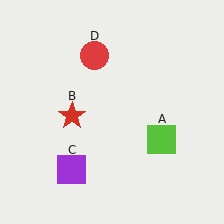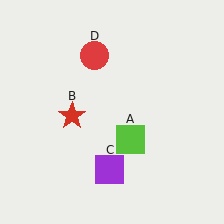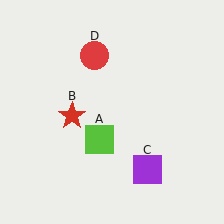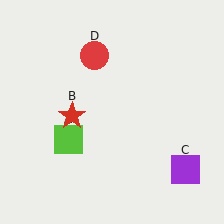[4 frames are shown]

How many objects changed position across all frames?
2 objects changed position: lime square (object A), purple square (object C).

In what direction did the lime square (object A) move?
The lime square (object A) moved left.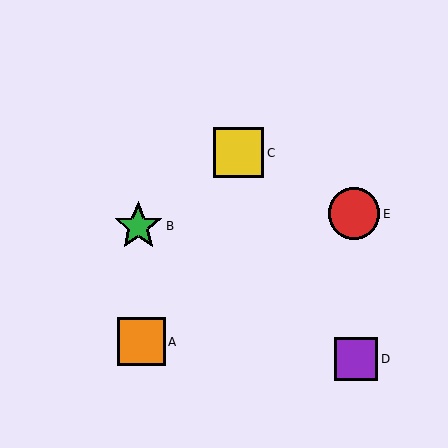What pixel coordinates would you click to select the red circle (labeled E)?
Click at (354, 214) to select the red circle E.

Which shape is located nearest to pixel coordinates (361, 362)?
The purple square (labeled D) at (356, 359) is nearest to that location.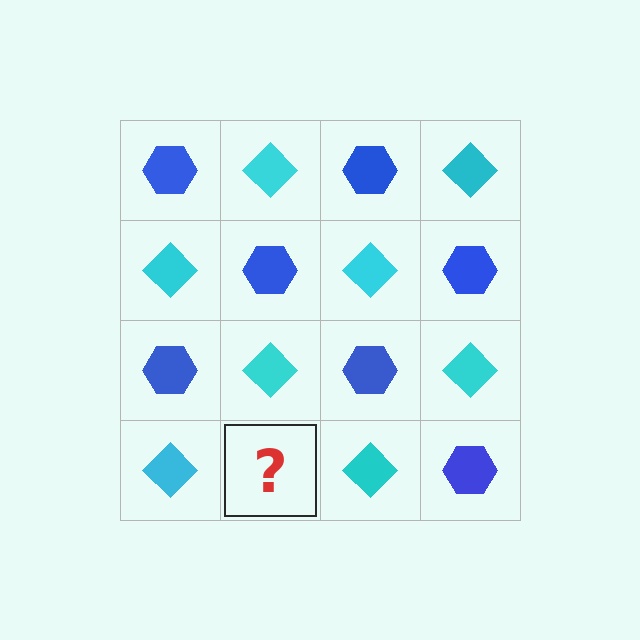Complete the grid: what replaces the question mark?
The question mark should be replaced with a blue hexagon.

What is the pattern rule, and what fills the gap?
The rule is that it alternates blue hexagon and cyan diamond in a checkerboard pattern. The gap should be filled with a blue hexagon.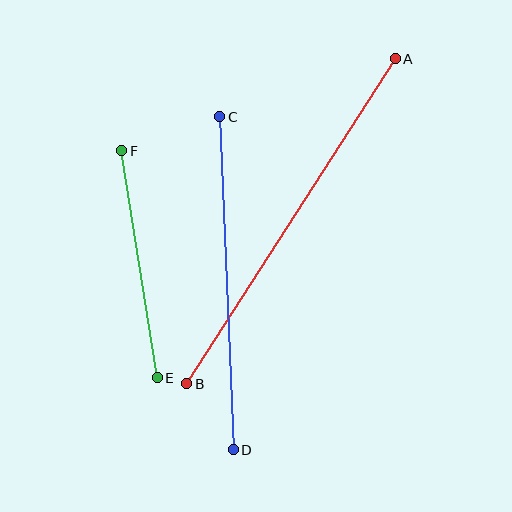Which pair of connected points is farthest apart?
Points A and B are farthest apart.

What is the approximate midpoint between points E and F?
The midpoint is at approximately (139, 264) pixels.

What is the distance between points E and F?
The distance is approximately 230 pixels.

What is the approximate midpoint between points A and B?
The midpoint is at approximately (291, 221) pixels.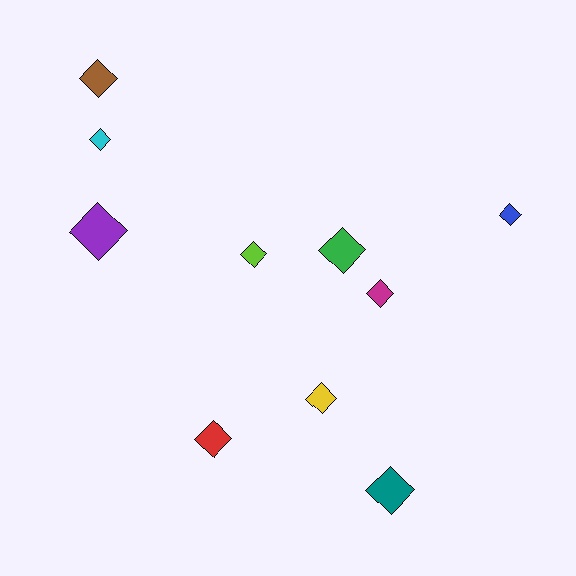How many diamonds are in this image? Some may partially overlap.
There are 10 diamonds.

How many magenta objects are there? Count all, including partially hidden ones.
There is 1 magenta object.